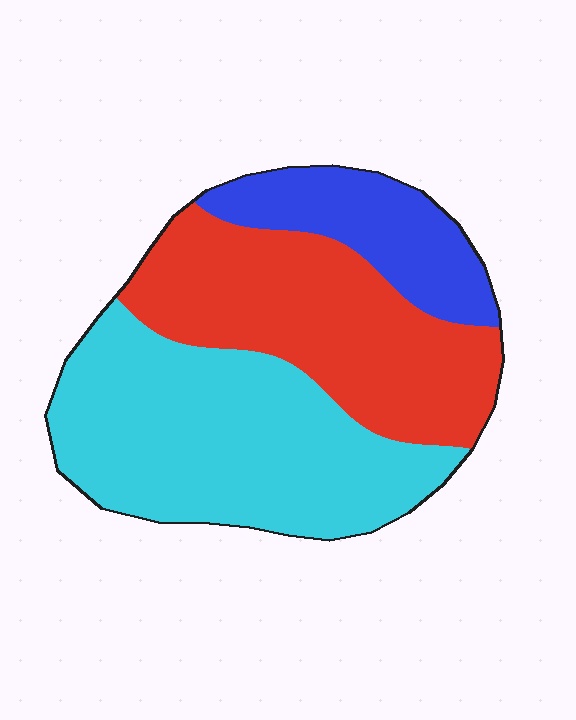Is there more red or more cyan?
Cyan.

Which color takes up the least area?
Blue, at roughly 15%.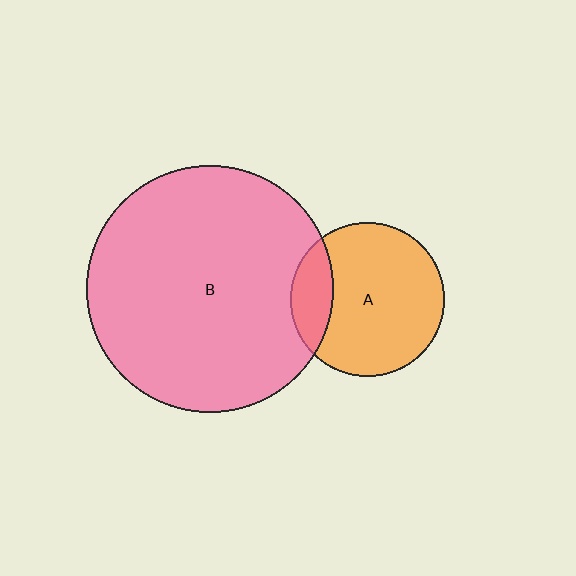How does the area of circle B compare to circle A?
Approximately 2.6 times.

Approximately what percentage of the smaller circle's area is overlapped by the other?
Approximately 20%.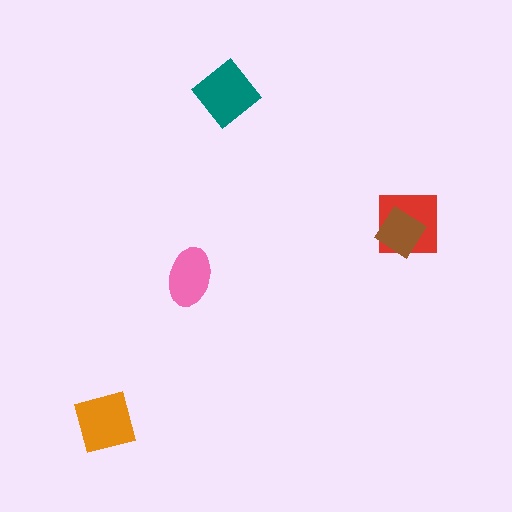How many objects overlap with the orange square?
0 objects overlap with the orange square.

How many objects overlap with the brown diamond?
1 object overlaps with the brown diamond.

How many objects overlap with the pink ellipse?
0 objects overlap with the pink ellipse.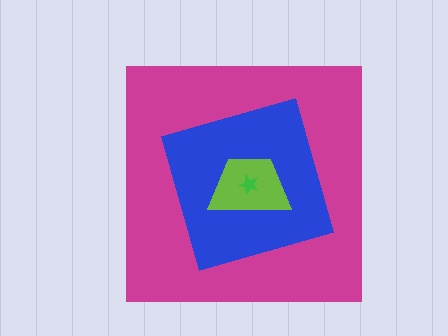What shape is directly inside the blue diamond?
The lime trapezoid.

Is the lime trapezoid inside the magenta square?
Yes.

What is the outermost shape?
The magenta square.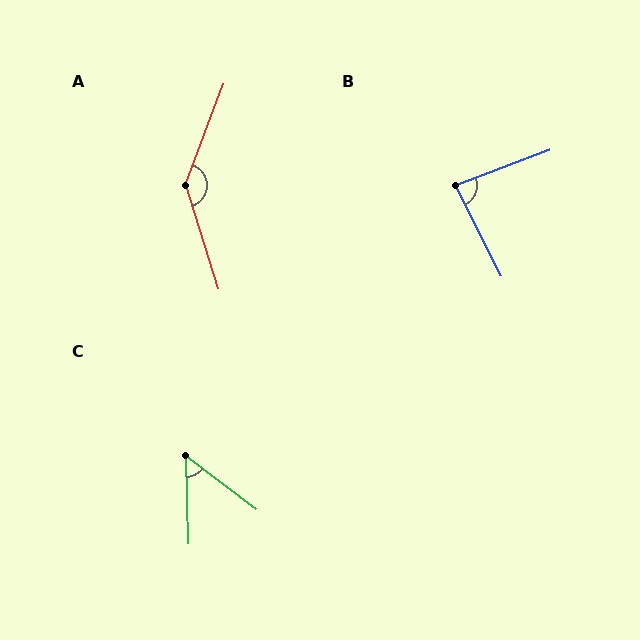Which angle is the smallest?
C, at approximately 52 degrees.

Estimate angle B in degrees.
Approximately 84 degrees.